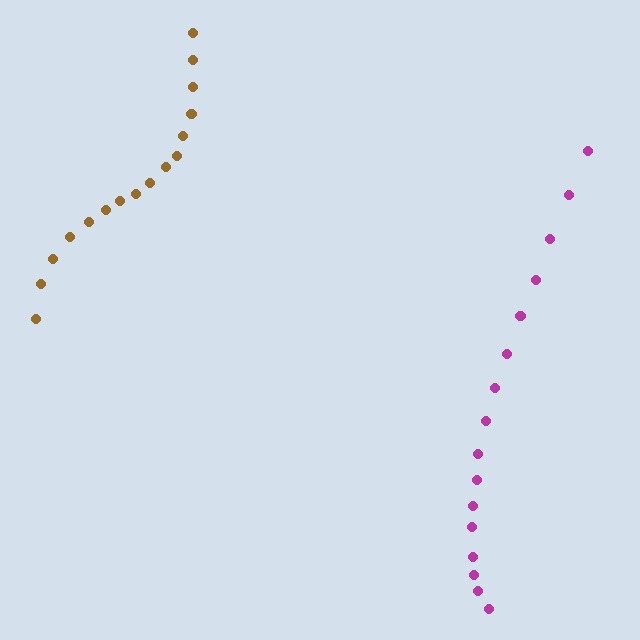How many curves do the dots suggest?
There are 2 distinct paths.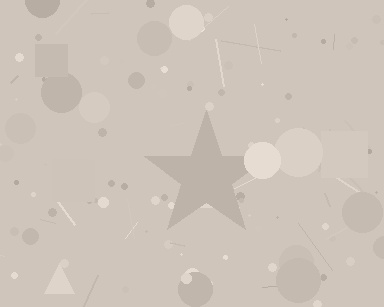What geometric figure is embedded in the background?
A star is embedded in the background.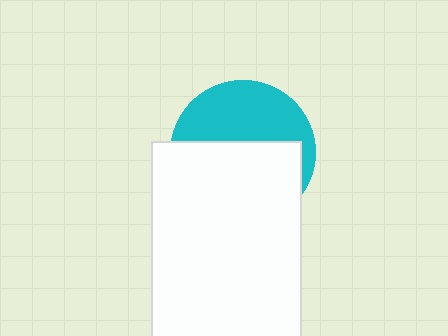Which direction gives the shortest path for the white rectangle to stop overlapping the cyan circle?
Moving down gives the shortest separation.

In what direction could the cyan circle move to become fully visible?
The cyan circle could move up. That would shift it out from behind the white rectangle entirely.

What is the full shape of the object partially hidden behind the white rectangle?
The partially hidden object is a cyan circle.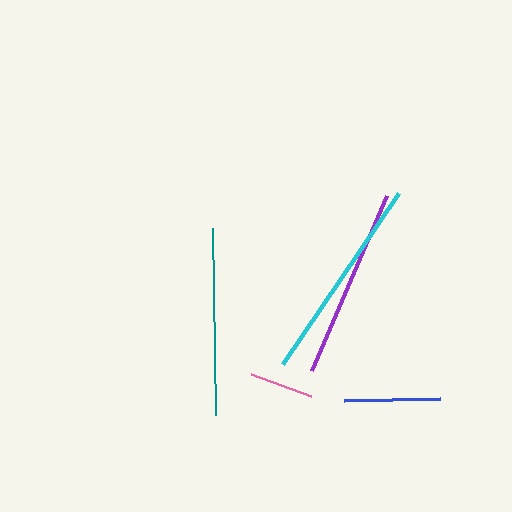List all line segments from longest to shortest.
From longest to shortest: cyan, purple, teal, blue, pink.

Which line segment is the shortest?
The pink line is the shortest at approximately 64 pixels.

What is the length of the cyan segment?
The cyan segment is approximately 207 pixels long.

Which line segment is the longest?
The cyan line is the longest at approximately 207 pixels.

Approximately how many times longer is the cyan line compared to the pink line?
The cyan line is approximately 3.2 times the length of the pink line.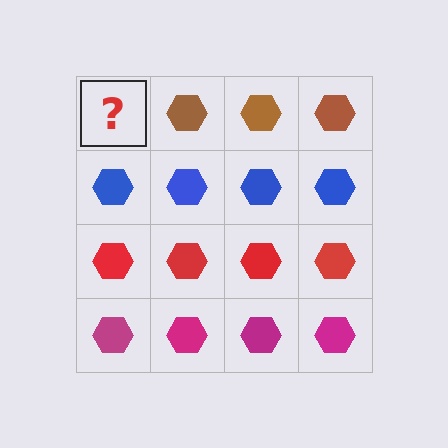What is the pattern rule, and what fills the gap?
The rule is that each row has a consistent color. The gap should be filled with a brown hexagon.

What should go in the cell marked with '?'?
The missing cell should contain a brown hexagon.